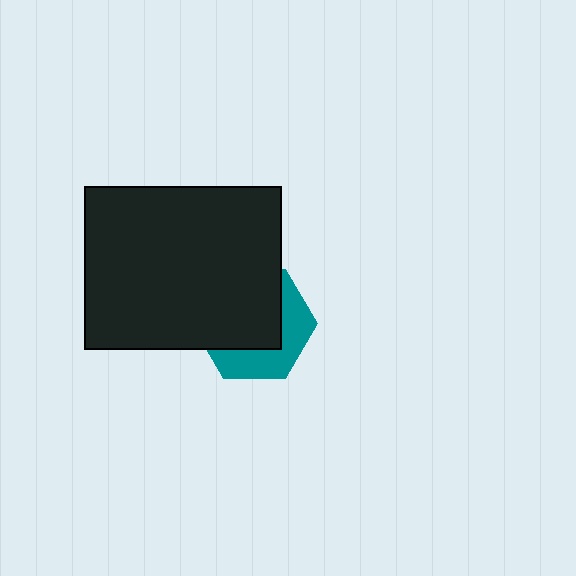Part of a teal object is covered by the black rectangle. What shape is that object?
It is a hexagon.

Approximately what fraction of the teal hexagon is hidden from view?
Roughly 59% of the teal hexagon is hidden behind the black rectangle.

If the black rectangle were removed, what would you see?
You would see the complete teal hexagon.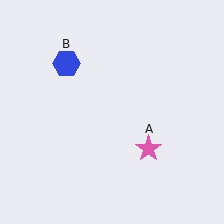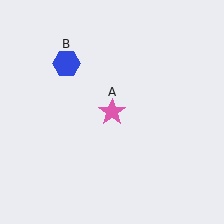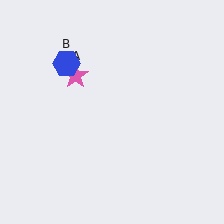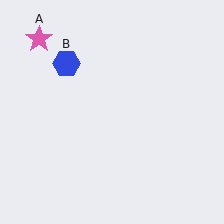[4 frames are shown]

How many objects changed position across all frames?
1 object changed position: pink star (object A).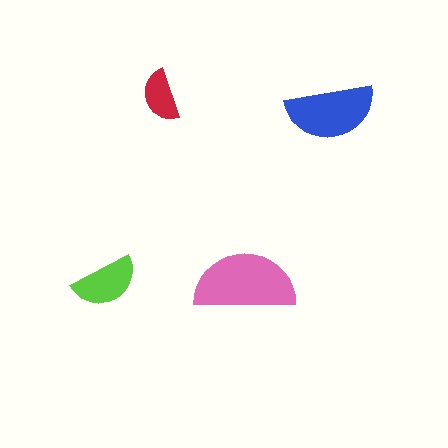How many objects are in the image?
There are 4 objects in the image.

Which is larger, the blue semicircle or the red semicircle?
The blue one.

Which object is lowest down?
The lime semicircle is bottommost.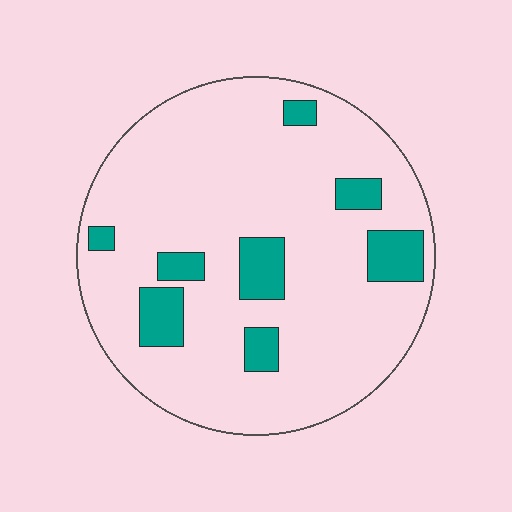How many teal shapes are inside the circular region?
8.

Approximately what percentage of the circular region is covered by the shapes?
Approximately 15%.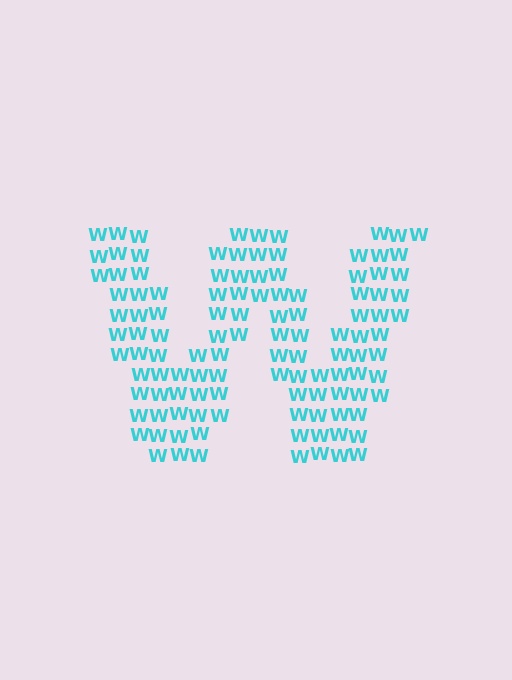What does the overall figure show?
The overall figure shows the letter W.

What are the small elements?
The small elements are letter W's.